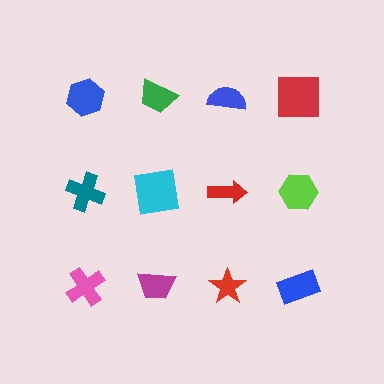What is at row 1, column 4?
A red square.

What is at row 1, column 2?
A green trapezoid.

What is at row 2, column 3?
A red arrow.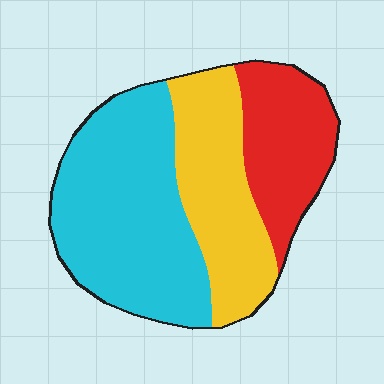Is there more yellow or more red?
Yellow.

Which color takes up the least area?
Red, at roughly 25%.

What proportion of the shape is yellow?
Yellow takes up between a sixth and a third of the shape.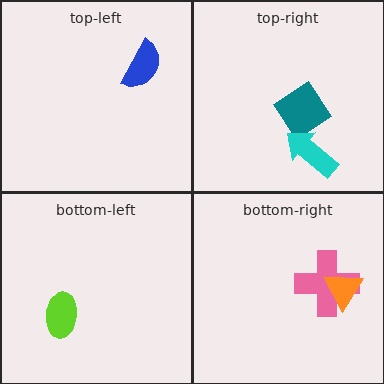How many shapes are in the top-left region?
1.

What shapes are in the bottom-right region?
The pink cross, the orange triangle.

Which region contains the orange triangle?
The bottom-right region.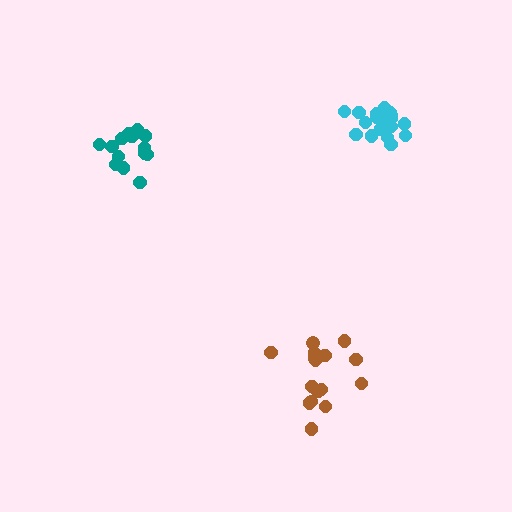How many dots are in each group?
Group 1: 20 dots, Group 2: 14 dots, Group 3: 16 dots (50 total).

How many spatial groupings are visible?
There are 3 spatial groupings.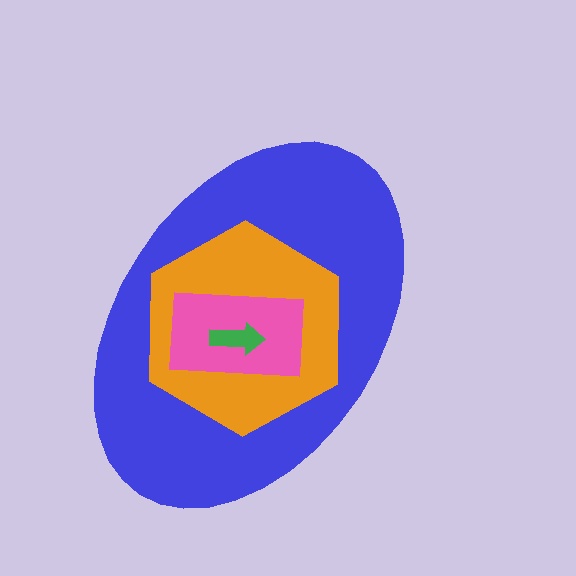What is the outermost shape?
The blue ellipse.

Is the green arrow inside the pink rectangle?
Yes.